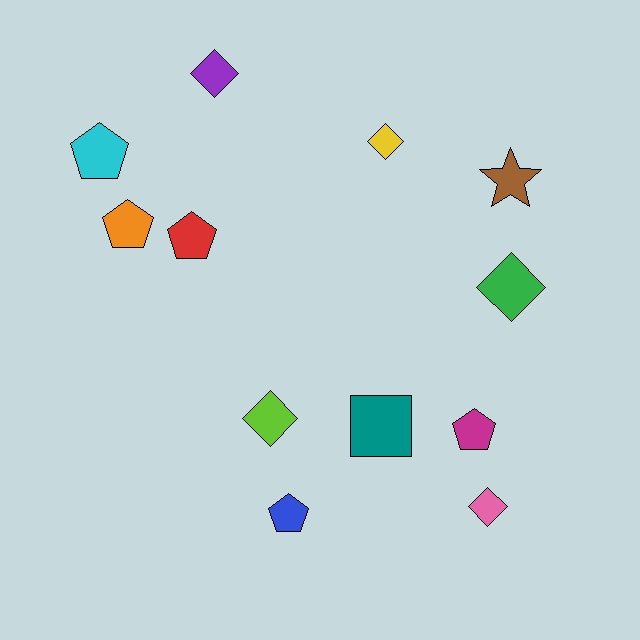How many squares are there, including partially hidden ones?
There is 1 square.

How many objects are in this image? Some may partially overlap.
There are 12 objects.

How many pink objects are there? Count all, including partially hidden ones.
There is 1 pink object.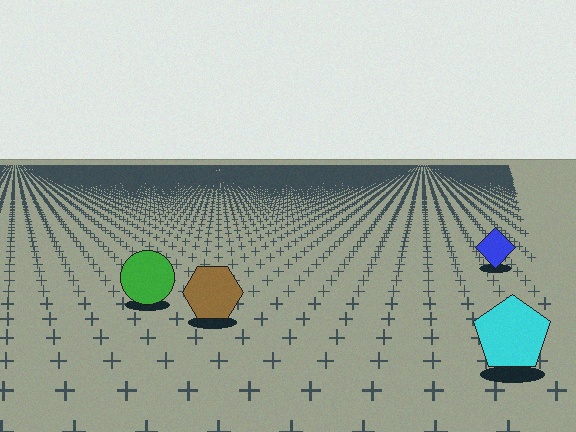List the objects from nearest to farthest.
From nearest to farthest: the cyan pentagon, the brown hexagon, the green circle, the blue diamond.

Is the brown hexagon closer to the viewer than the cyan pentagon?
No. The cyan pentagon is closer — you can tell from the texture gradient: the ground texture is coarser near it.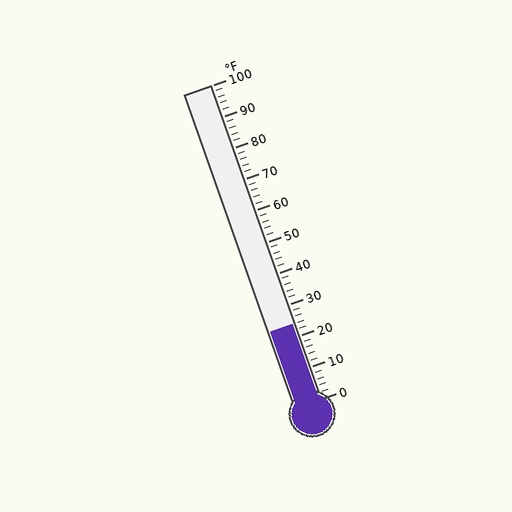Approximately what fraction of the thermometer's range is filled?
The thermometer is filled to approximately 25% of its range.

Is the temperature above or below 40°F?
The temperature is below 40°F.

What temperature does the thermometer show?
The thermometer shows approximately 24°F.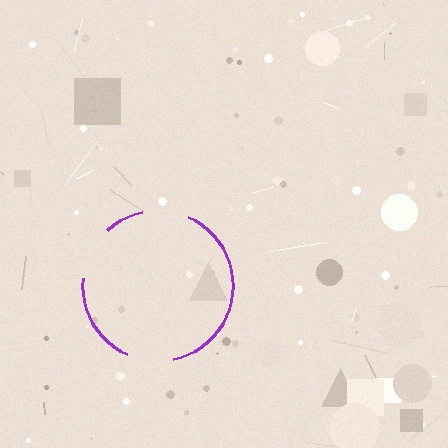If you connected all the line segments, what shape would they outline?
They would outline a circle.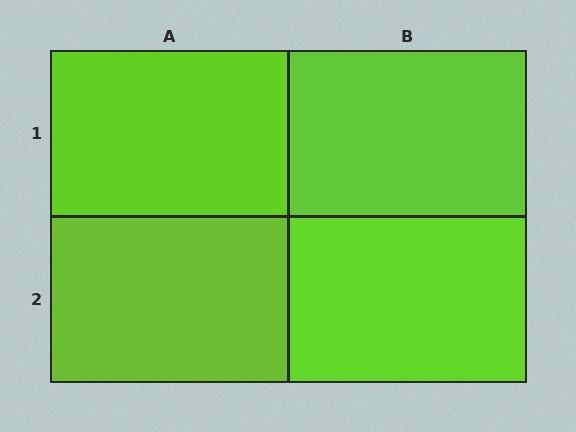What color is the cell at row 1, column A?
Lime.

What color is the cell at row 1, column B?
Lime.